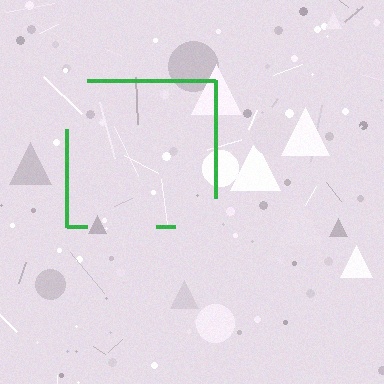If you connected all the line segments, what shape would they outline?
They would outline a square.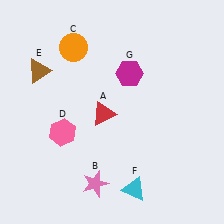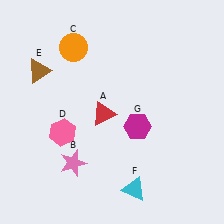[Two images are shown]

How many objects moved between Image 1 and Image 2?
2 objects moved between the two images.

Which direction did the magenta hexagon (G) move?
The magenta hexagon (G) moved down.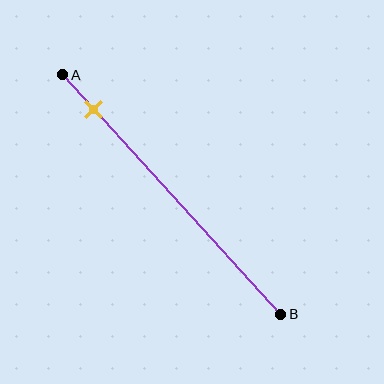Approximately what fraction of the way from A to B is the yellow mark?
The yellow mark is approximately 15% of the way from A to B.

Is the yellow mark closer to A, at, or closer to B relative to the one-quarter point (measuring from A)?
The yellow mark is closer to point A than the one-quarter point of segment AB.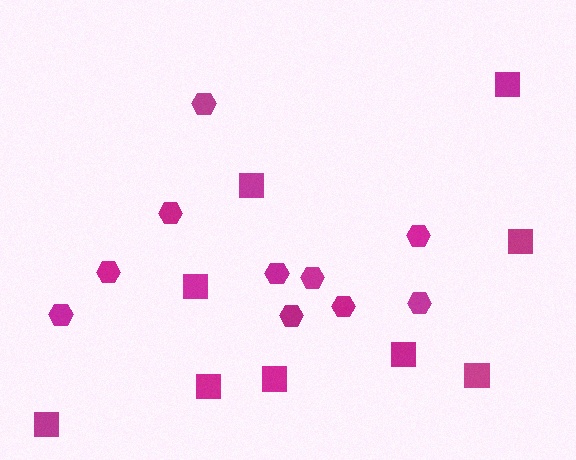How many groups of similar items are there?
There are 2 groups: one group of squares (9) and one group of hexagons (10).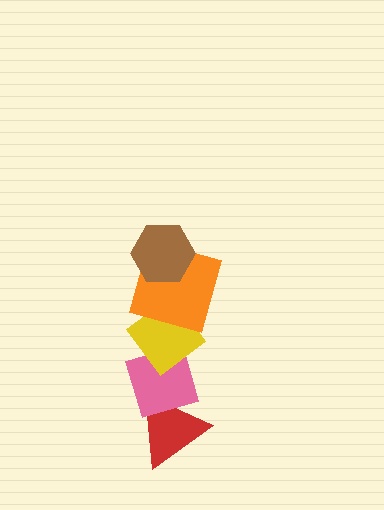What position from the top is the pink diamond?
The pink diamond is 4th from the top.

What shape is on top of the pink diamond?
The yellow diamond is on top of the pink diamond.